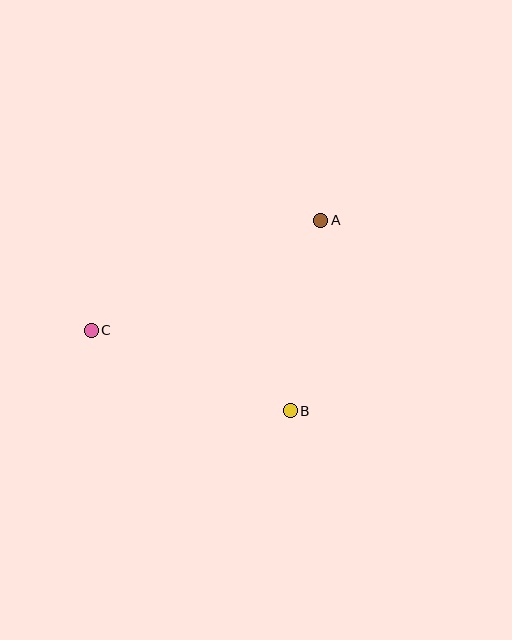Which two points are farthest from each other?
Points A and C are farthest from each other.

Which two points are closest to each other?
Points A and B are closest to each other.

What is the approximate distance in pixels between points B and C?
The distance between B and C is approximately 215 pixels.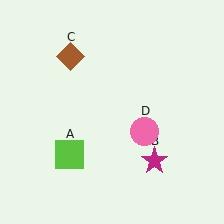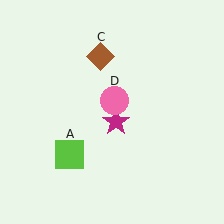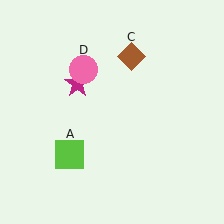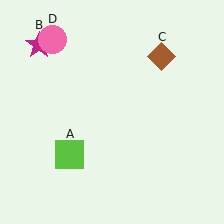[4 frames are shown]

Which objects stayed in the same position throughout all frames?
Lime square (object A) remained stationary.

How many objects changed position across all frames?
3 objects changed position: magenta star (object B), brown diamond (object C), pink circle (object D).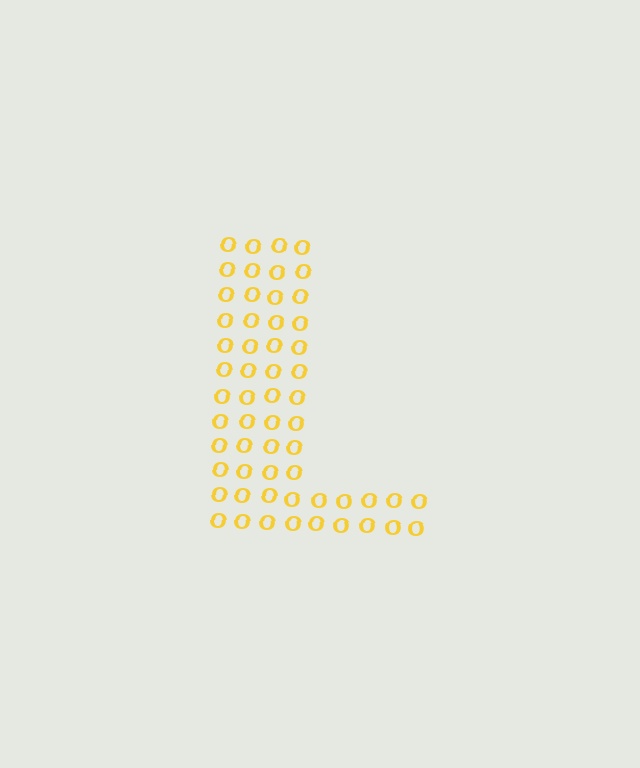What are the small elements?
The small elements are letter O's.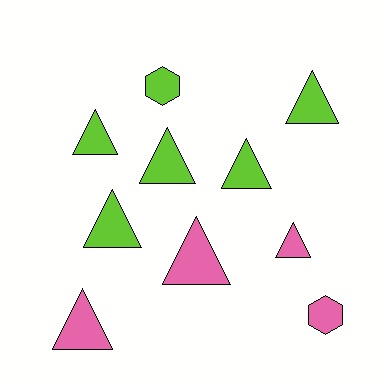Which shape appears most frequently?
Triangle, with 8 objects.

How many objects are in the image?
There are 10 objects.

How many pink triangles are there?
There are 3 pink triangles.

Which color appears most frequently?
Lime, with 6 objects.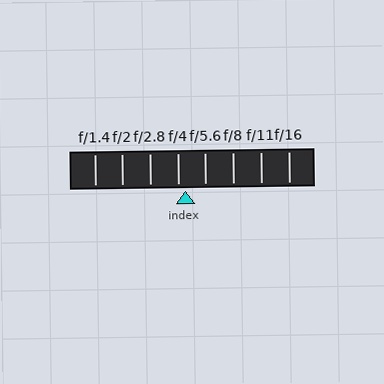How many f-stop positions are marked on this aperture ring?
There are 8 f-stop positions marked.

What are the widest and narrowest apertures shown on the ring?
The widest aperture shown is f/1.4 and the narrowest is f/16.